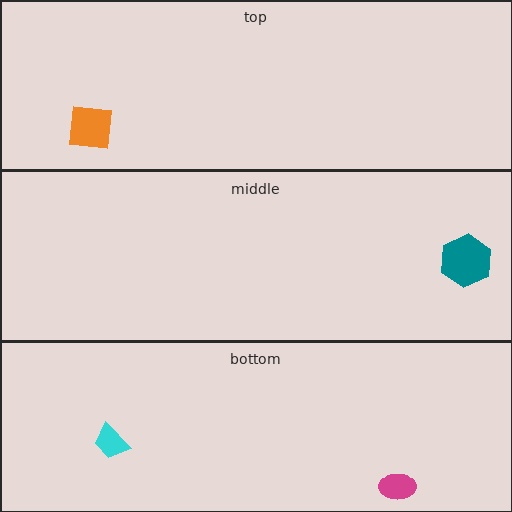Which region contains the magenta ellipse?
The bottom region.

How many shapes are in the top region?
1.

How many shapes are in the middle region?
1.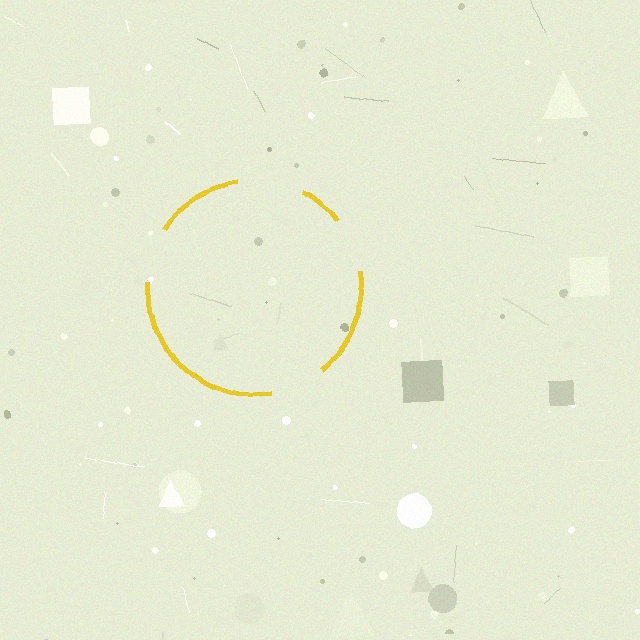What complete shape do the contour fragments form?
The contour fragments form a circle.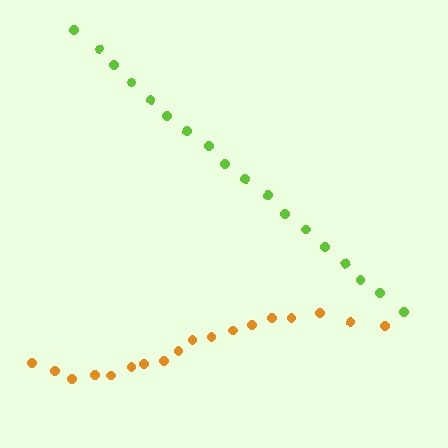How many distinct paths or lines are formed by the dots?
There are 2 distinct paths.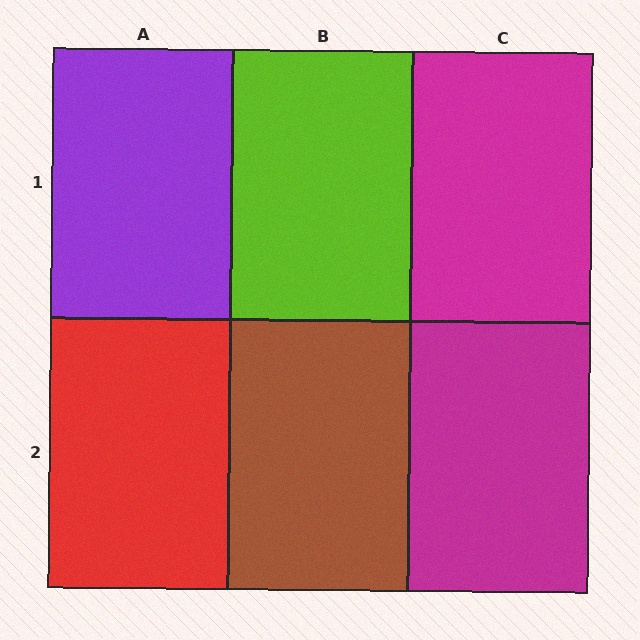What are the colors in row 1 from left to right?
Purple, lime, magenta.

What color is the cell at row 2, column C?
Magenta.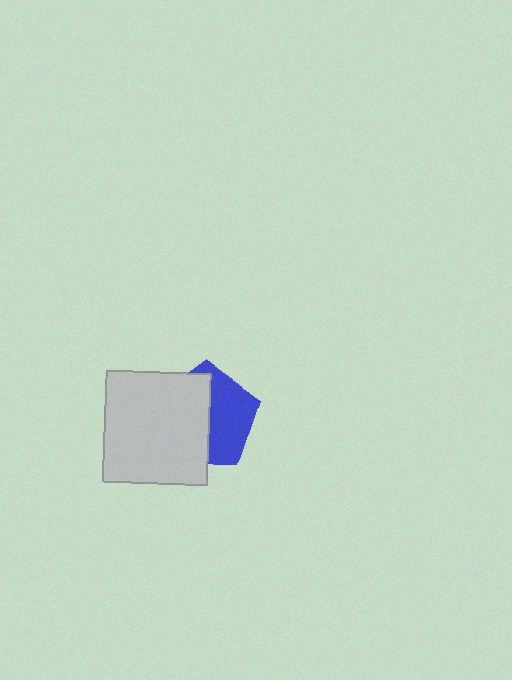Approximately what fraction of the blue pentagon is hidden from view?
Roughly 55% of the blue pentagon is hidden behind the light gray rectangle.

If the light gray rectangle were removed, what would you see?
You would see the complete blue pentagon.